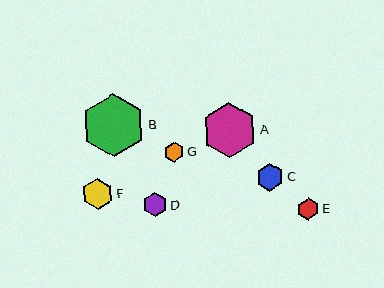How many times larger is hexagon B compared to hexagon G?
Hexagon B is approximately 3.2 times the size of hexagon G.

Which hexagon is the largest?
Hexagon B is the largest with a size of approximately 63 pixels.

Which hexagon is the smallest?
Hexagon G is the smallest with a size of approximately 20 pixels.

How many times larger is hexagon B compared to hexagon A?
Hexagon B is approximately 1.2 times the size of hexagon A.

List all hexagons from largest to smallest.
From largest to smallest: B, A, F, C, D, E, G.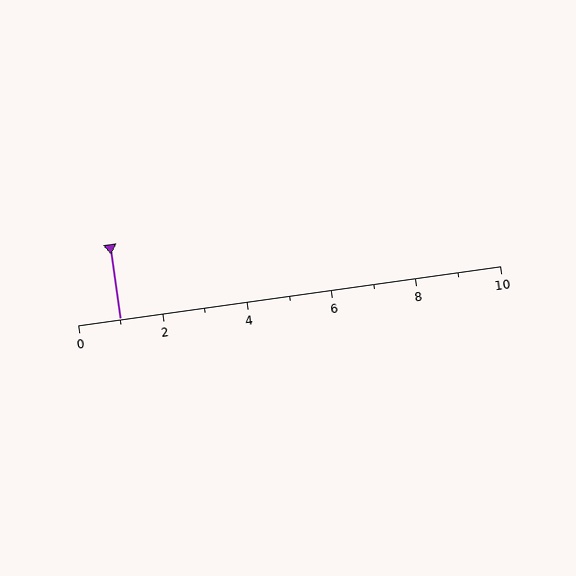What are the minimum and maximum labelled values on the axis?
The axis runs from 0 to 10.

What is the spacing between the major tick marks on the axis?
The major ticks are spaced 2 apart.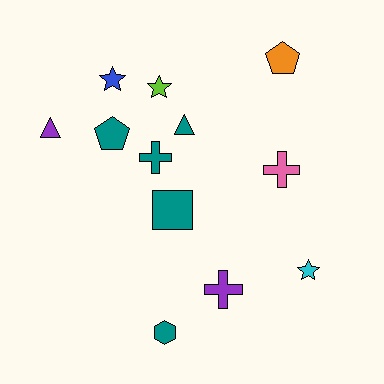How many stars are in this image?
There are 3 stars.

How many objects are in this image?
There are 12 objects.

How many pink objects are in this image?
There is 1 pink object.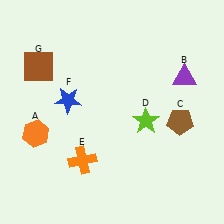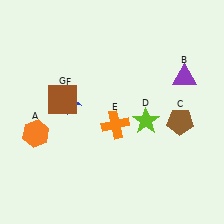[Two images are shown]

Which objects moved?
The objects that moved are: the orange cross (E), the brown square (G).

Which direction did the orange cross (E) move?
The orange cross (E) moved up.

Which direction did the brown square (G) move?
The brown square (G) moved down.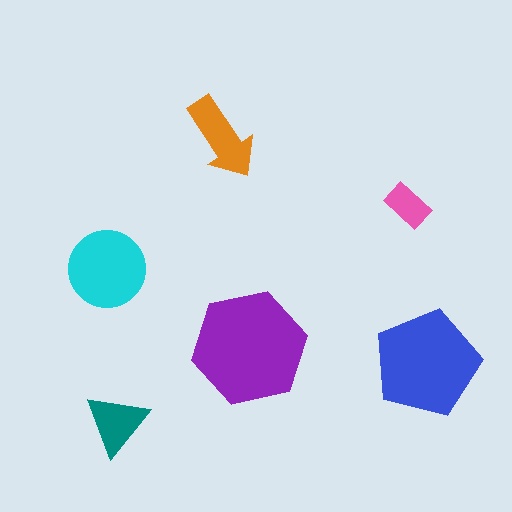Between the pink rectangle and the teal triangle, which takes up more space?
The teal triangle.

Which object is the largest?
The purple hexagon.